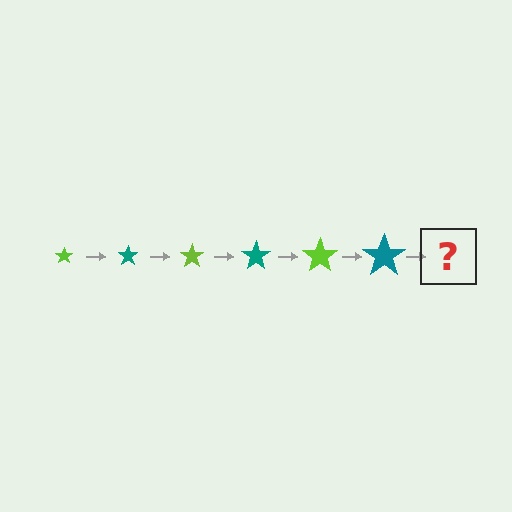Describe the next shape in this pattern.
It should be a lime star, larger than the previous one.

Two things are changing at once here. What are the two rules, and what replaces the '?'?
The two rules are that the star grows larger each step and the color cycles through lime and teal. The '?' should be a lime star, larger than the previous one.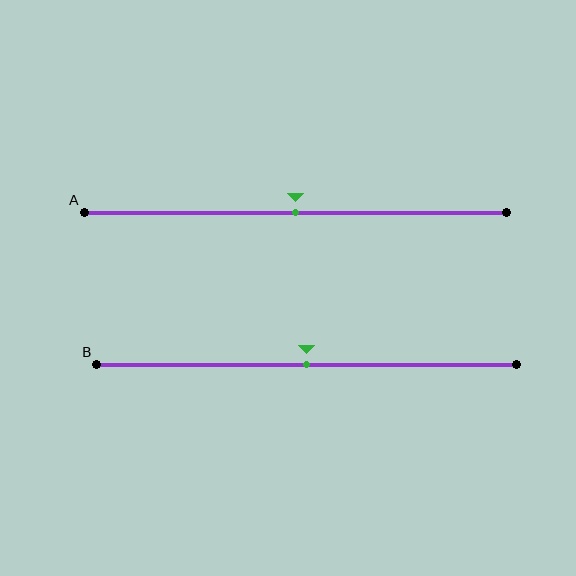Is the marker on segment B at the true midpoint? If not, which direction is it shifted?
Yes, the marker on segment B is at the true midpoint.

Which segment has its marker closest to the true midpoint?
Segment A has its marker closest to the true midpoint.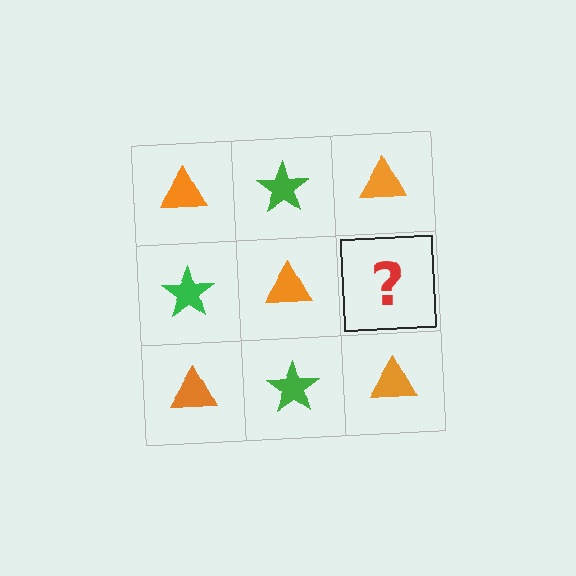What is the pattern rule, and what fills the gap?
The rule is that it alternates orange triangle and green star in a checkerboard pattern. The gap should be filled with a green star.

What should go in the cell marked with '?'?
The missing cell should contain a green star.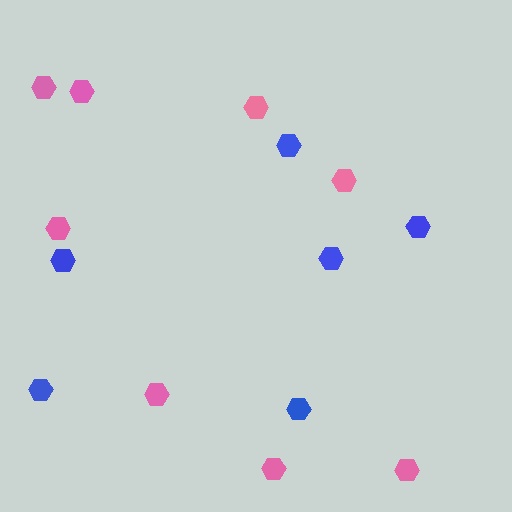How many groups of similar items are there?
There are 2 groups: one group of pink hexagons (8) and one group of blue hexagons (6).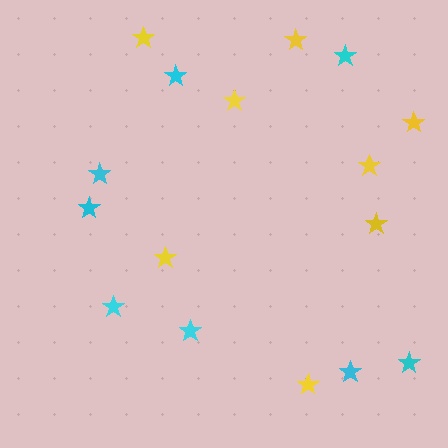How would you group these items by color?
There are 2 groups: one group of cyan stars (8) and one group of yellow stars (8).